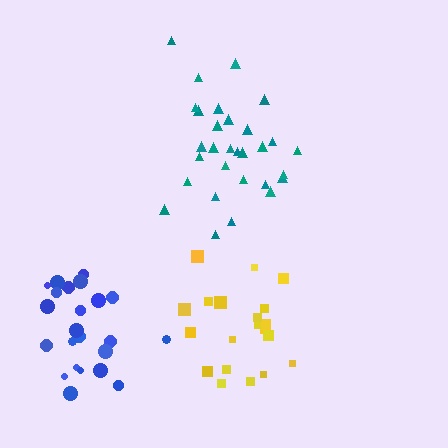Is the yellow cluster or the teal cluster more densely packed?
Yellow.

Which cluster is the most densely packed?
Blue.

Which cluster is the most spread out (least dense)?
Teal.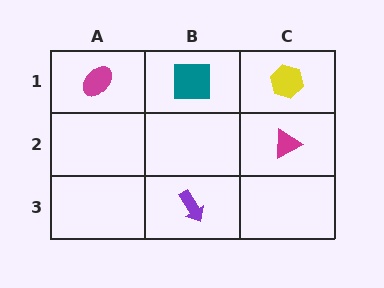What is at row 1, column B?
A teal square.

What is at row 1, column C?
A yellow hexagon.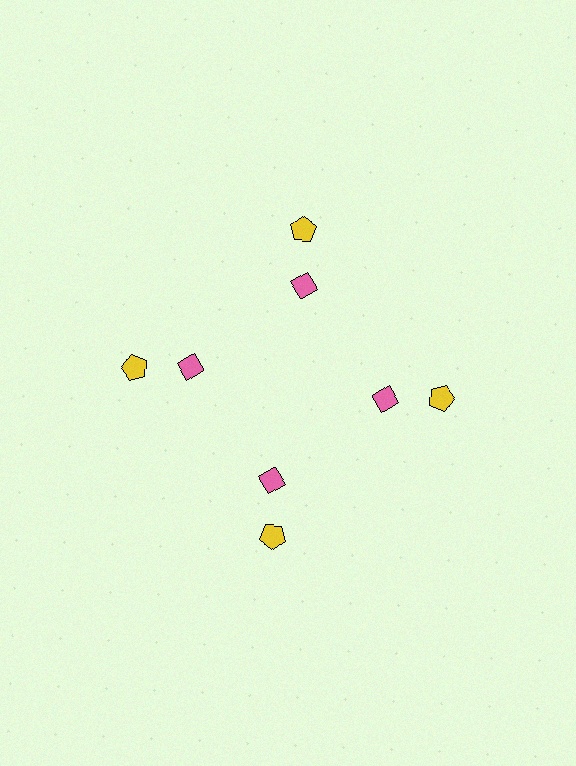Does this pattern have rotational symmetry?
Yes, this pattern has 4-fold rotational symmetry. It looks the same after rotating 90 degrees around the center.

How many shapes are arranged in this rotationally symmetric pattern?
There are 8 shapes, arranged in 4 groups of 2.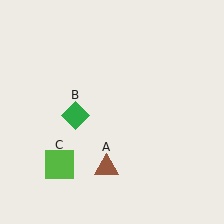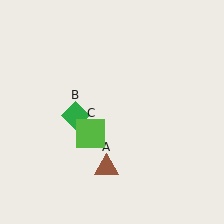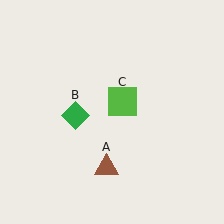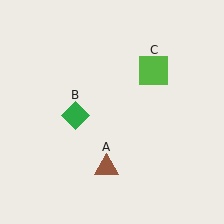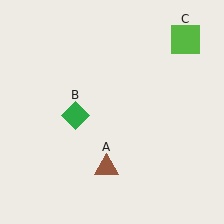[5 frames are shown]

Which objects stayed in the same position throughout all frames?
Brown triangle (object A) and green diamond (object B) remained stationary.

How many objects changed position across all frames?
1 object changed position: lime square (object C).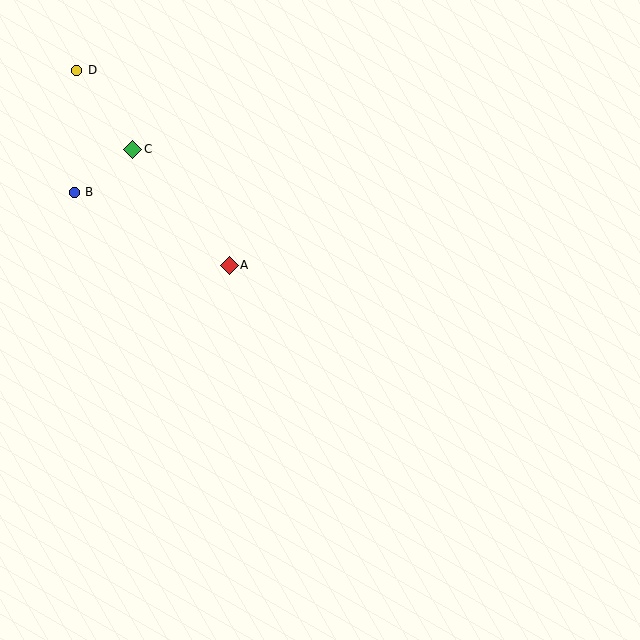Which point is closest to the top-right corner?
Point A is closest to the top-right corner.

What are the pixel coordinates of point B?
Point B is at (74, 192).